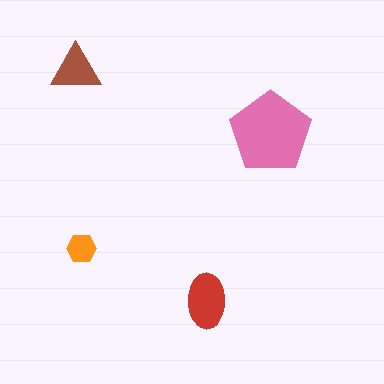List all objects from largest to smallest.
The pink pentagon, the red ellipse, the brown triangle, the orange hexagon.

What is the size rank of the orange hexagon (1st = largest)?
4th.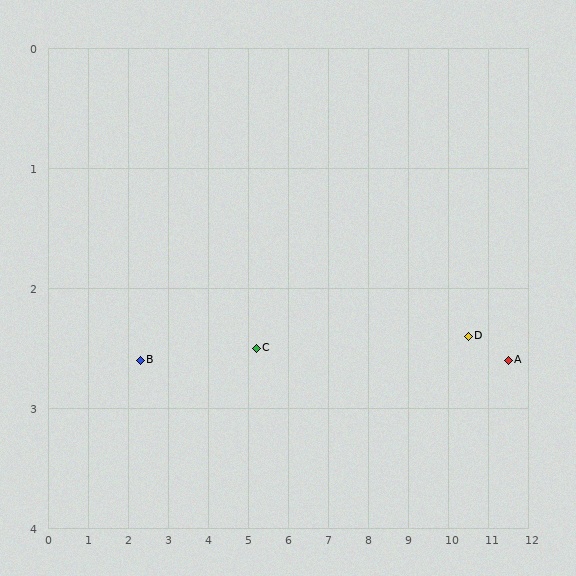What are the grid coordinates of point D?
Point D is at approximately (10.5, 2.4).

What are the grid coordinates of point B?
Point B is at approximately (2.3, 2.6).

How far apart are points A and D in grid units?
Points A and D are about 1.0 grid units apart.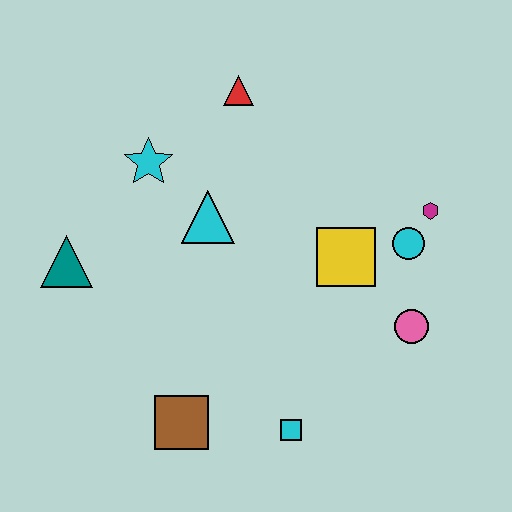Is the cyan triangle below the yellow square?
No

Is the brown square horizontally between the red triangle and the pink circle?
No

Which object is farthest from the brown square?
The red triangle is farthest from the brown square.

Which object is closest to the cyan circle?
The magenta hexagon is closest to the cyan circle.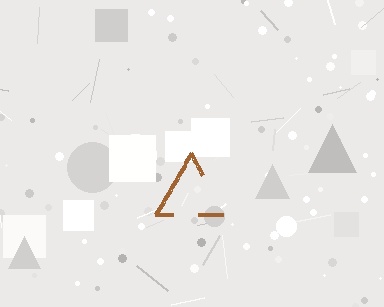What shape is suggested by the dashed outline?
The dashed outline suggests a triangle.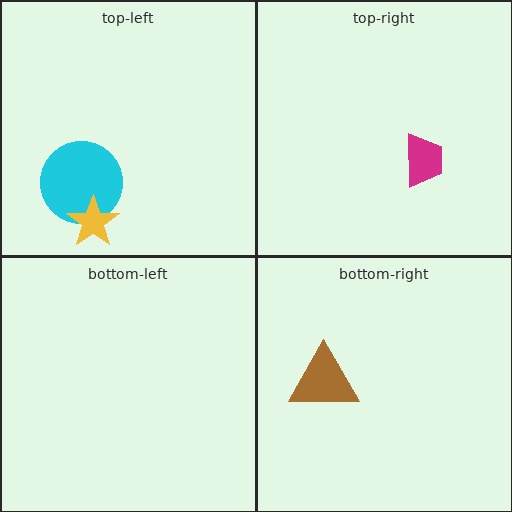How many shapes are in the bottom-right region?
1.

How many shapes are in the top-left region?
2.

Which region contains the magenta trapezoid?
The top-right region.